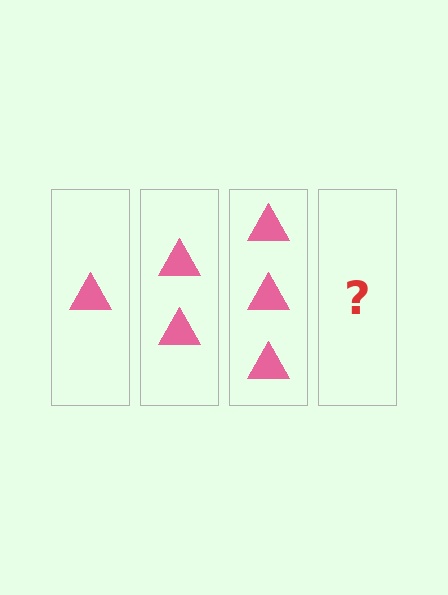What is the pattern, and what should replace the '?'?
The pattern is that each step adds one more triangle. The '?' should be 4 triangles.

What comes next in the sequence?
The next element should be 4 triangles.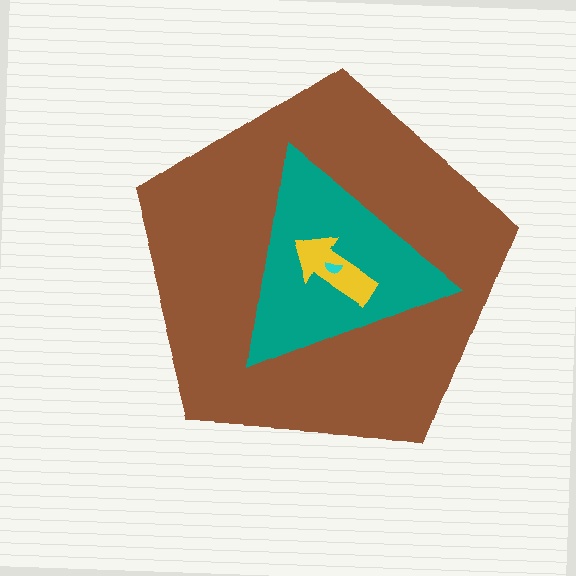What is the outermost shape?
The brown pentagon.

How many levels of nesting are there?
4.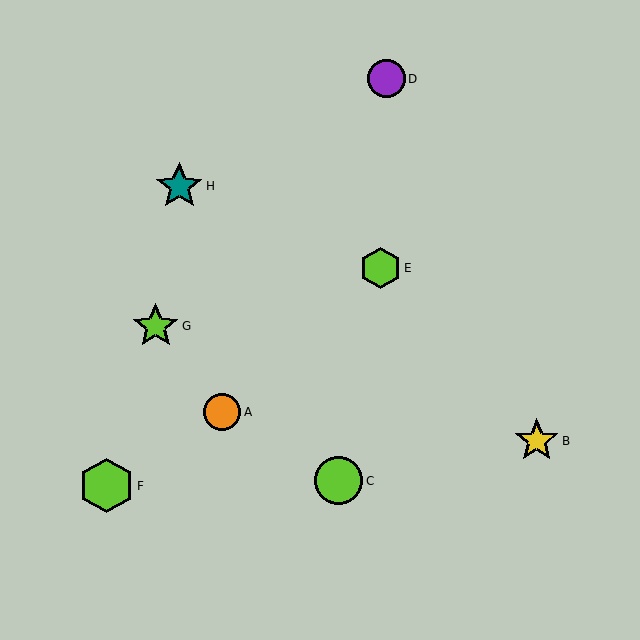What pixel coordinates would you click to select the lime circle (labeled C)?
Click at (338, 481) to select the lime circle C.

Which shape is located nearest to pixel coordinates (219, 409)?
The orange circle (labeled A) at (222, 412) is nearest to that location.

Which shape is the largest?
The lime hexagon (labeled F) is the largest.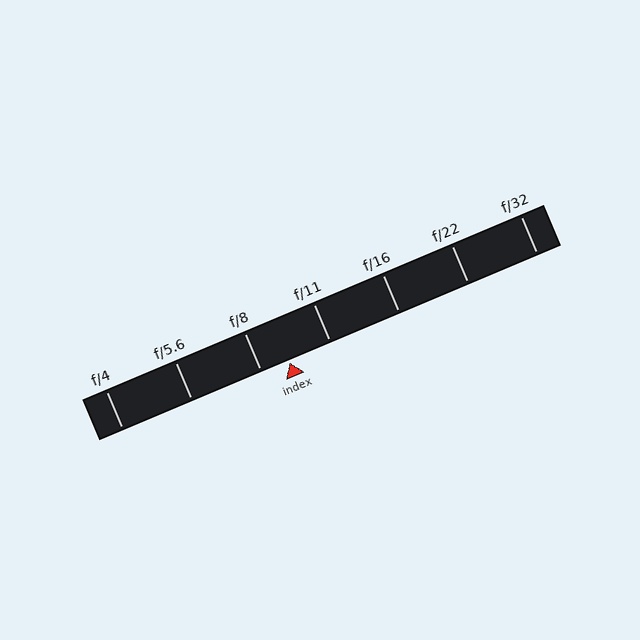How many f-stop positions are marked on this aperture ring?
There are 7 f-stop positions marked.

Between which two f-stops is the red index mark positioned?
The index mark is between f/8 and f/11.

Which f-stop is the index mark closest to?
The index mark is closest to f/8.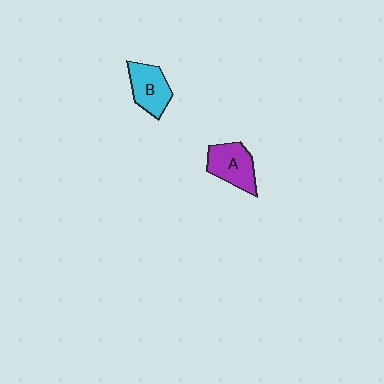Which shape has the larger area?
Shape A (purple).